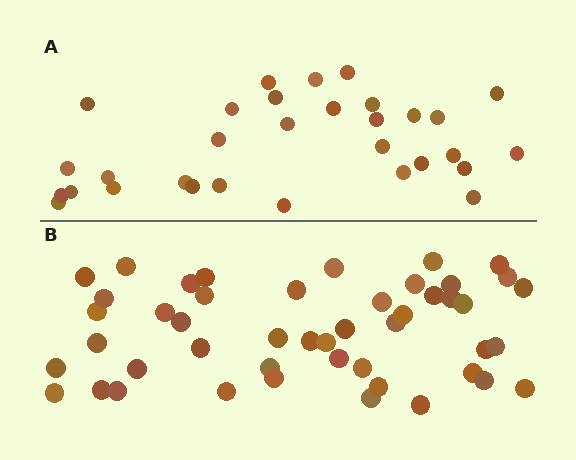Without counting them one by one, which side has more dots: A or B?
Region B (the bottom region) has more dots.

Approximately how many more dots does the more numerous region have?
Region B has approximately 15 more dots than region A.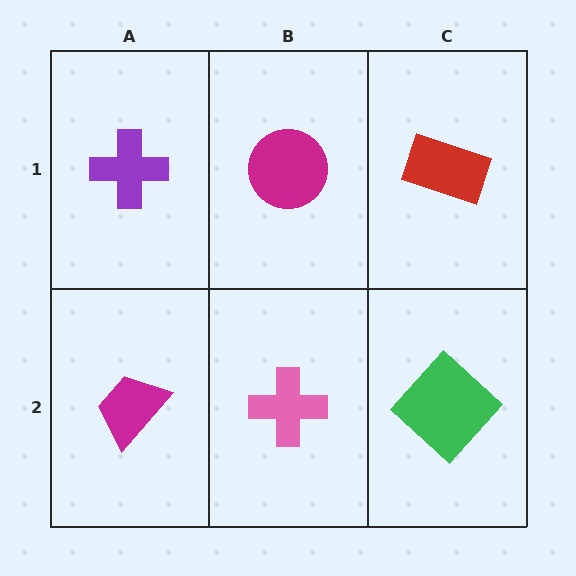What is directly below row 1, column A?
A magenta trapezoid.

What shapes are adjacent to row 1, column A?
A magenta trapezoid (row 2, column A), a magenta circle (row 1, column B).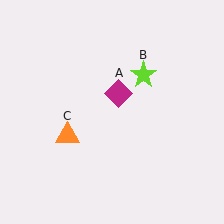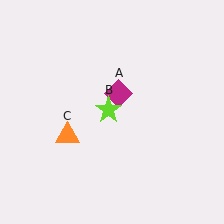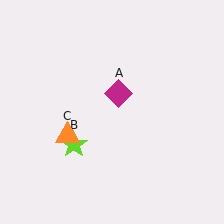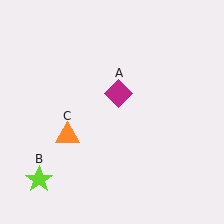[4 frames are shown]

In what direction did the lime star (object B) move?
The lime star (object B) moved down and to the left.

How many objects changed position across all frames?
1 object changed position: lime star (object B).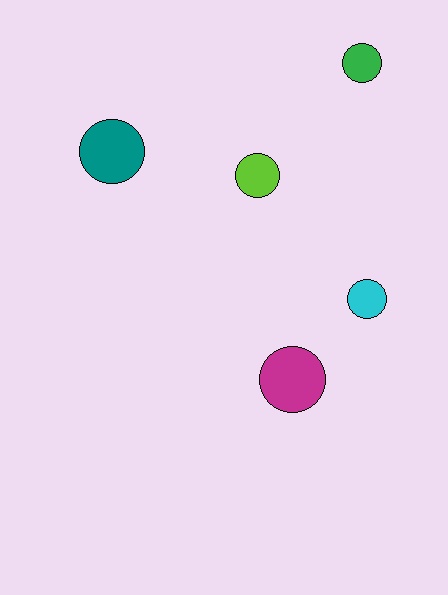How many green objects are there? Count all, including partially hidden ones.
There is 1 green object.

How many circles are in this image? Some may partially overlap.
There are 5 circles.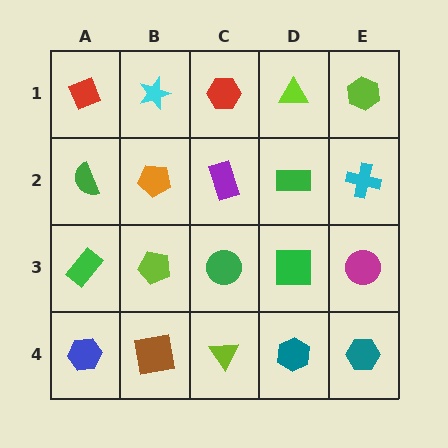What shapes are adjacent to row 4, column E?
A magenta circle (row 3, column E), a teal hexagon (row 4, column D).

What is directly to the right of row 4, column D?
A teal hexagon.